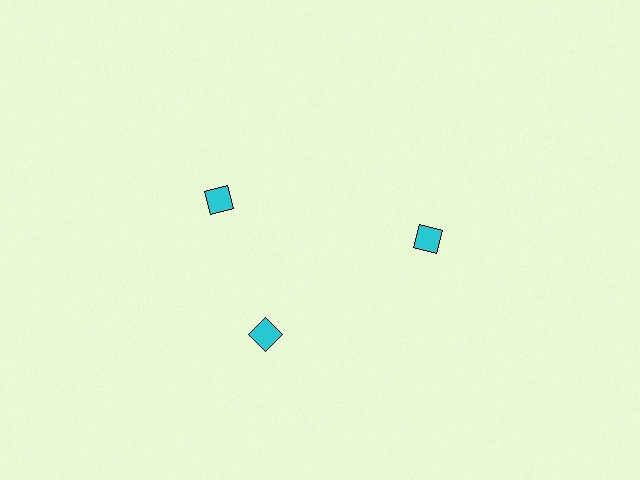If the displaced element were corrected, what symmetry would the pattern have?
It would have 3-fold rotational symmetry — the pattern would map onto itself every 120 degrees.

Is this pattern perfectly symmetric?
No. The 3 cyan diamonds are arranged in a ring, but one element near the 11 o'clock position is rotated out of alignment along the ring, breaking the 3-fold rotational symmetry.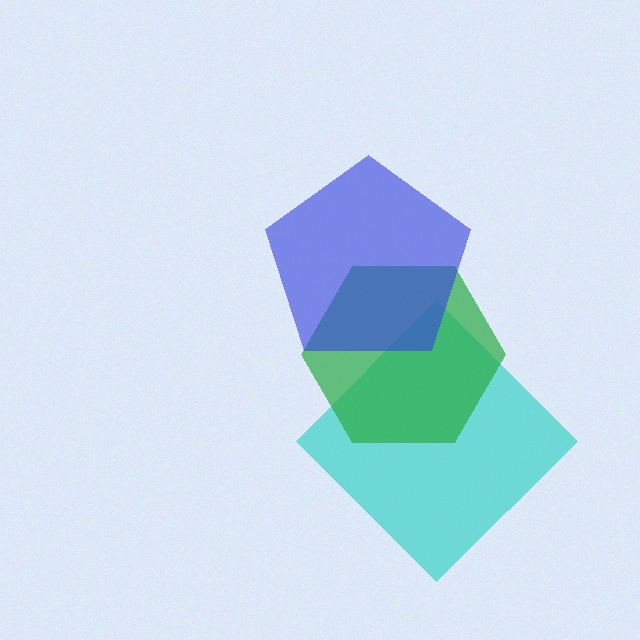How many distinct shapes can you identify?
There are 3 distinct shapes: a cyan diamond, a green hexagon, a blue pentagon.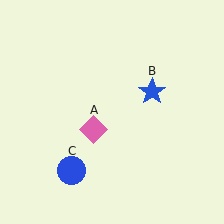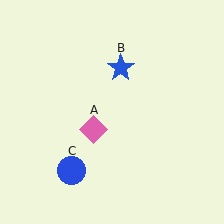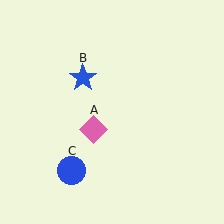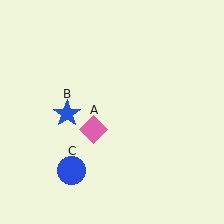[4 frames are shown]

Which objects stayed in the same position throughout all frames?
Pink diamond (object A) and blue circle (object C) remained stationary.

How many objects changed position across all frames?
1 object changed position: blue star (object B).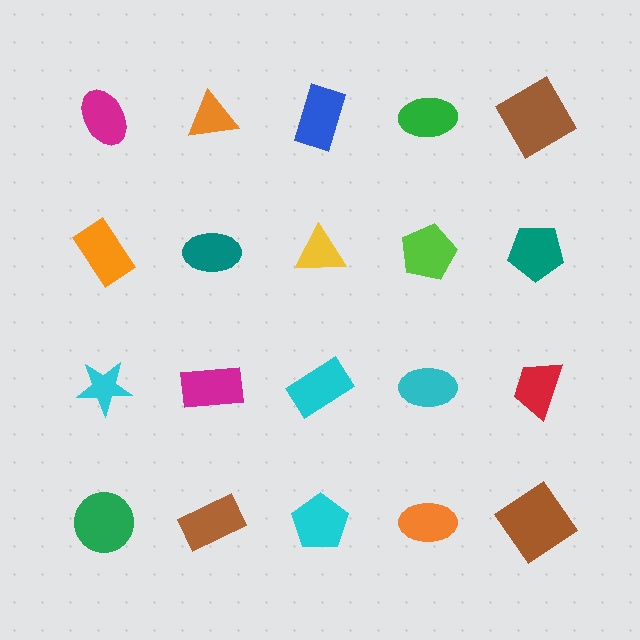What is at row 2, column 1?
An orange rectangle.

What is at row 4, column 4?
An orange ellipse.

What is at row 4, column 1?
A green circle.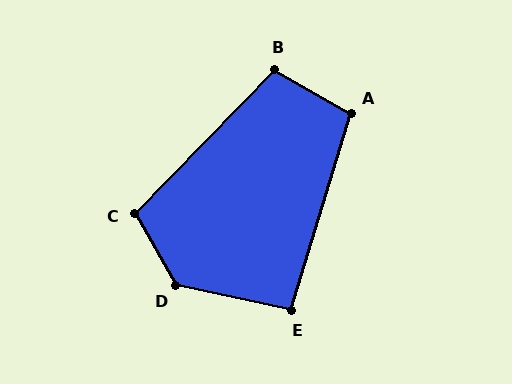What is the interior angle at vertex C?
Approximately 106 degrees (obtuse).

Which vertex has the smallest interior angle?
E, at approximately 95 degrees.